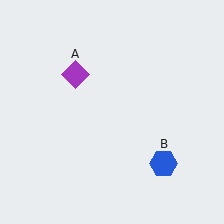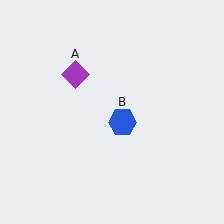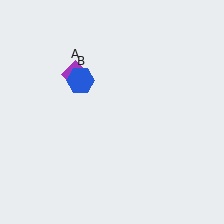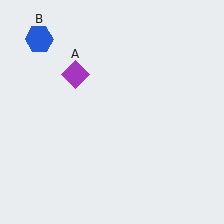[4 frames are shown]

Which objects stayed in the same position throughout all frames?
Purple diamond (object A) remained stationary.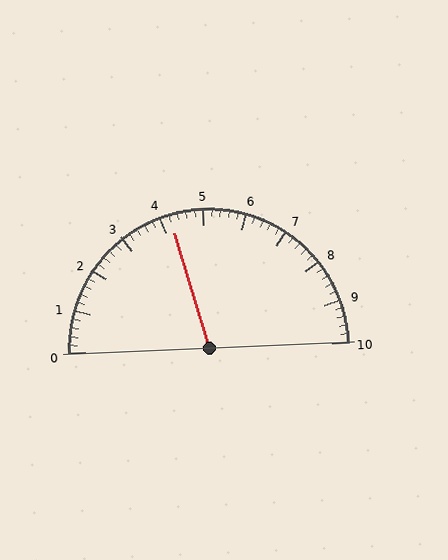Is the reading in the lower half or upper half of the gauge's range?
The reading is in the lower half of the range (0 to 10).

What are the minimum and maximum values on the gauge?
The gauge ranges from 0 to 10.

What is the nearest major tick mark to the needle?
The nearest major tick mark is 4.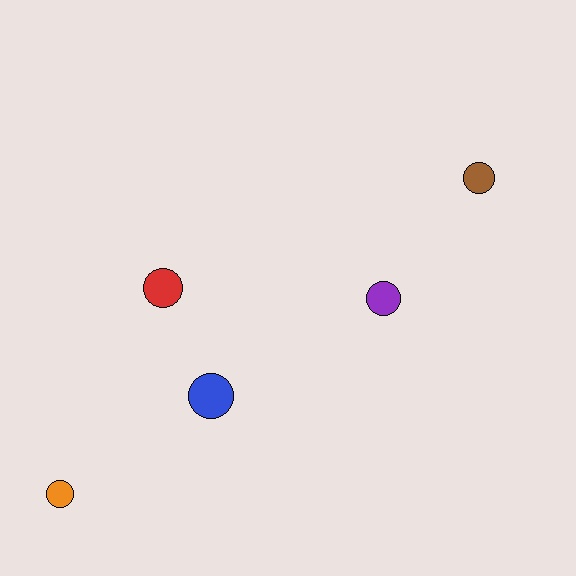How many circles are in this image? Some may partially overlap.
There are 5 circles.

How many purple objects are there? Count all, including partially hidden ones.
There is 1 purple object.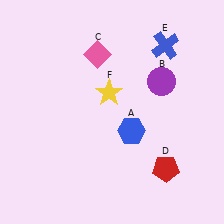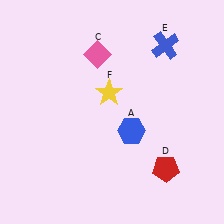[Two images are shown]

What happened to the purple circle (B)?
The purple circle (B) was removed in Image 2. It was in the top-right area of Image 1.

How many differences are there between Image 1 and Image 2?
There is 1 difference between the two images.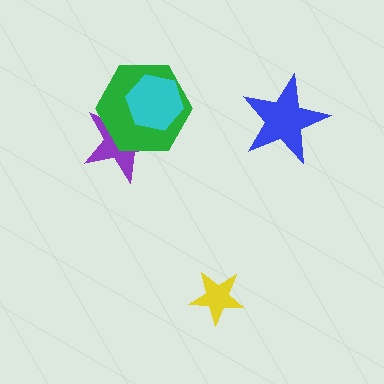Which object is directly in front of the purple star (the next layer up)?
The green hexagon is directly in front of the purple star.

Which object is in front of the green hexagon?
The cyan hexagon is in front of the green hexagon.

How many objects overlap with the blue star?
0 objects overlap with the blue star.